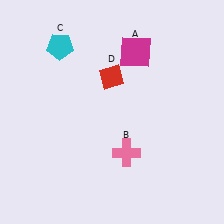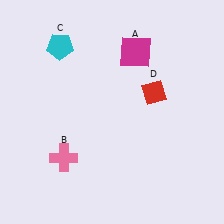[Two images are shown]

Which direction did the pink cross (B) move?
The pink cross (B) moved left.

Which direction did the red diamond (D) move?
The red diamond (D) moved right.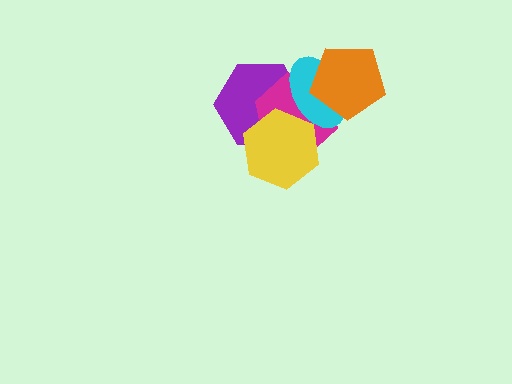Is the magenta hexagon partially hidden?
Yes, it is partially covered by another shape.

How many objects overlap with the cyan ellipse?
4 objects overlap with the cyan ellipse.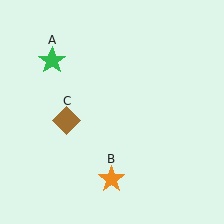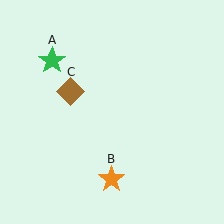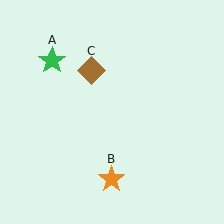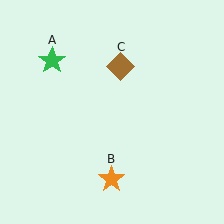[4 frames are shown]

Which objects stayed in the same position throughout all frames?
Green star (object A) and orange star (object B) remained stationary.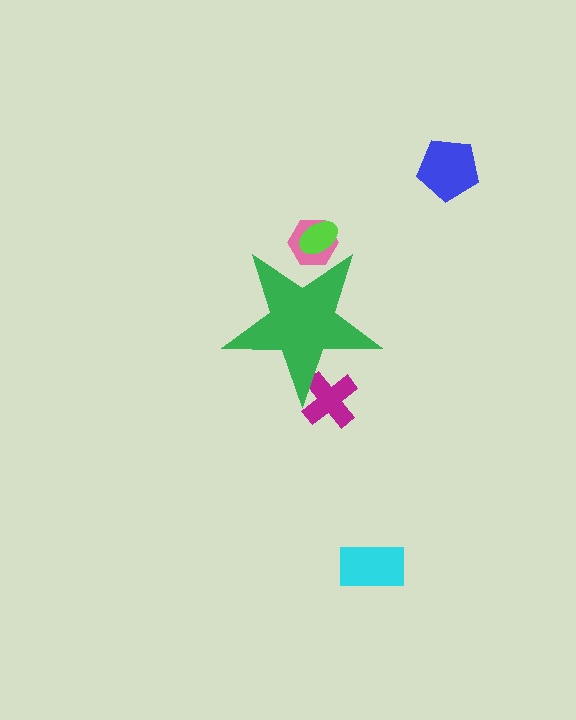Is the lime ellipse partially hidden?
Yes, the lime ellipse is partially hidden behind the green star.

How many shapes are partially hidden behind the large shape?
3 shapes are partially hidden.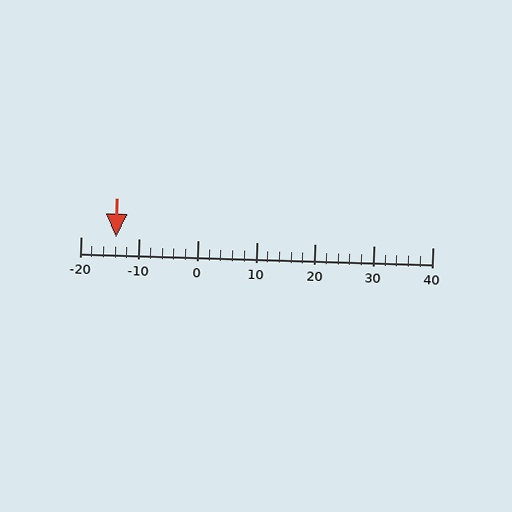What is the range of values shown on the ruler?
The ruler shows values from -20 to 40.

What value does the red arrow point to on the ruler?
The red arrow points to approximately -14.